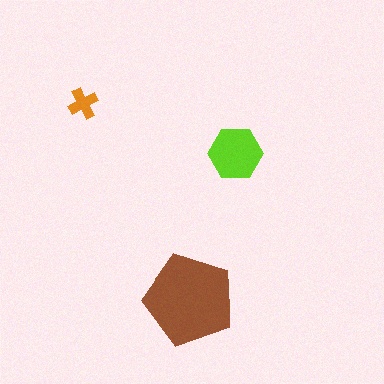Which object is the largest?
The brown pentagon.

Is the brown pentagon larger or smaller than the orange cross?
Larger.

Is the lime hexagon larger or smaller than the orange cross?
Larger.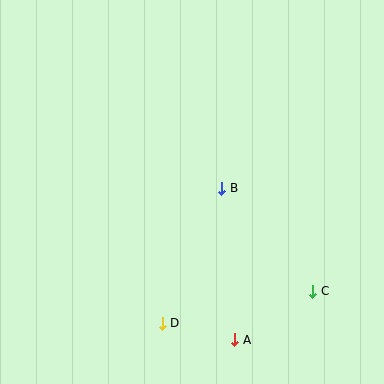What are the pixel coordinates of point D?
Point D is at (162, 323).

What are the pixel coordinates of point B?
Point B is at (222, 188).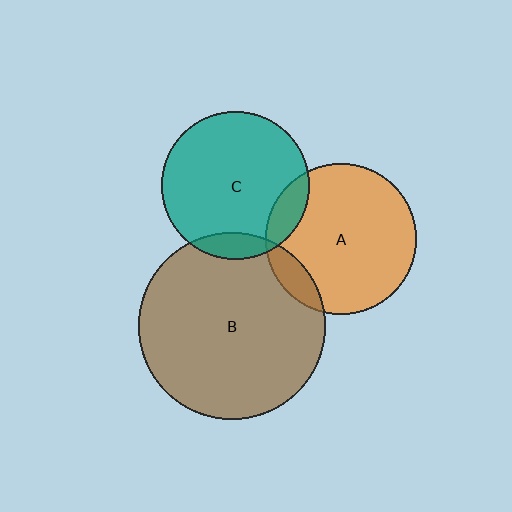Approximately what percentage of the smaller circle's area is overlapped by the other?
Approximately 10%.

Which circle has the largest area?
Circle B (brown).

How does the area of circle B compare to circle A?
Approximately 1.5 times.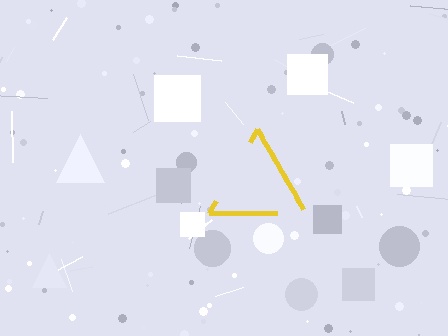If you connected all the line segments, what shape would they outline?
They would outline a triangle.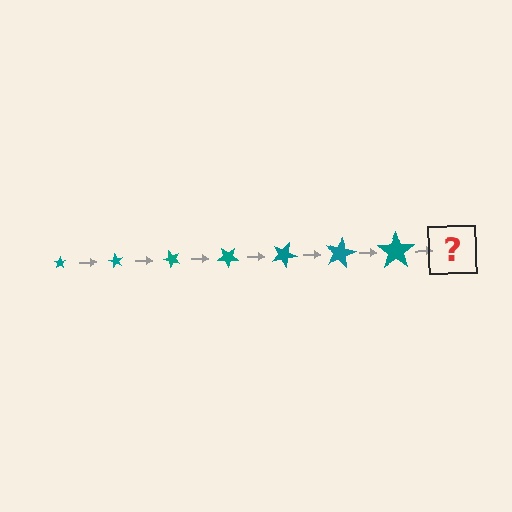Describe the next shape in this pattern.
It should be a star, larger than the previous one and rotated 420 degrees from the start.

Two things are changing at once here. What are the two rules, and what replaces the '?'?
The two rules are that the star grows larger each step and it rotates 60 degrees each step. The '?' should be a star, larger than the previous one and rotated 420 degrees from the start.